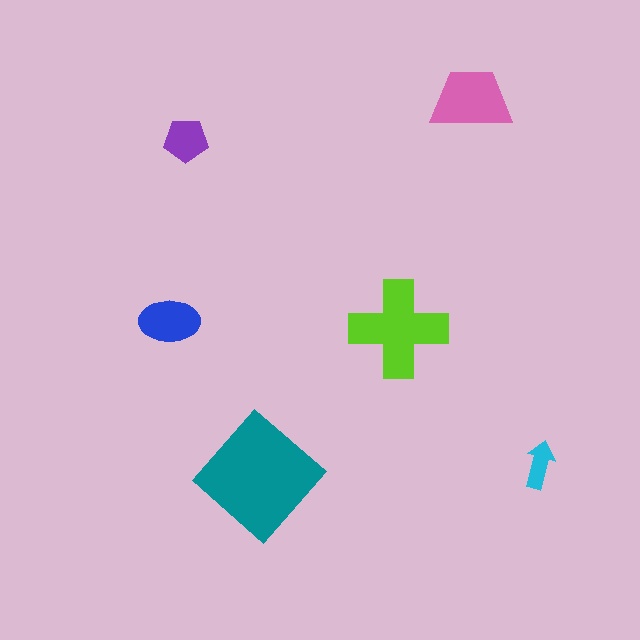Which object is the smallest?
The cyan arrow.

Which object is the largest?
The teal diamond.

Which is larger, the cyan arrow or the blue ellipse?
The blue ellipse.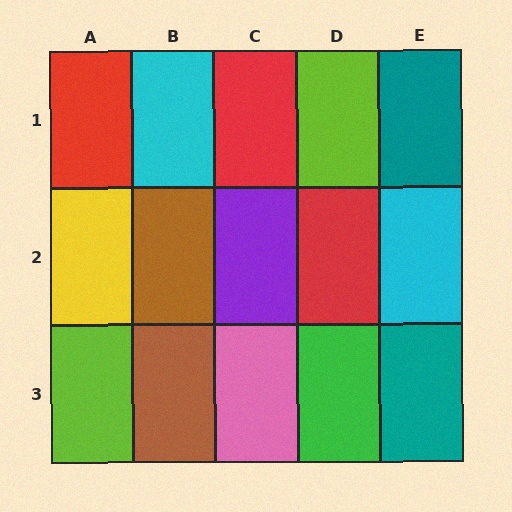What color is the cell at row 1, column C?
Red.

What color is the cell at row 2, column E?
Cyan.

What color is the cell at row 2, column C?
Purple.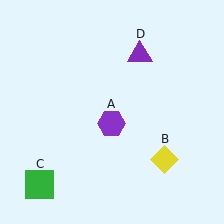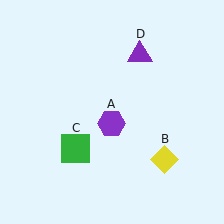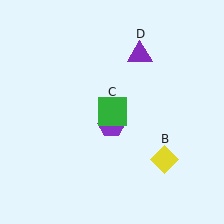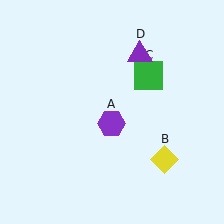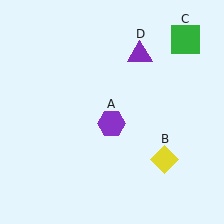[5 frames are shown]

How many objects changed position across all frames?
1 object changed position: green square (object C).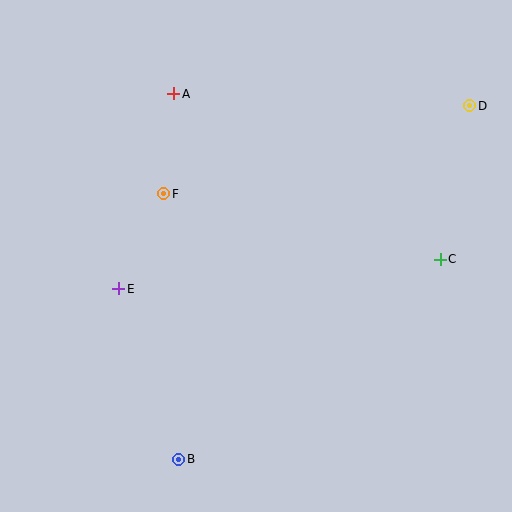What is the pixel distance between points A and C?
The distance between A and C is 314 pixels.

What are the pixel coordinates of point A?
Point A is at (174, 94).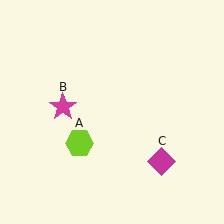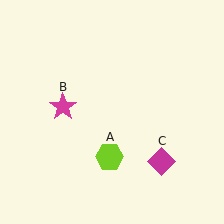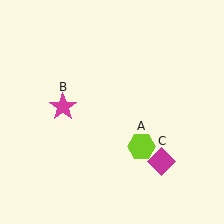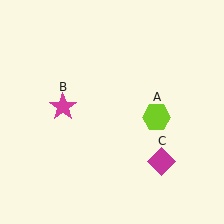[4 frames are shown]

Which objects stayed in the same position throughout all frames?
Magenta star (object B) and magenta diamond (object C) remained stationary.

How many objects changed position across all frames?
1 object changed position: lime hexagon (object A).